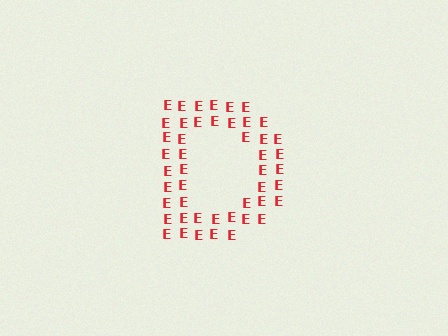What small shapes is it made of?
It is made of small letter E's.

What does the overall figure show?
The overall figure shows the letter D.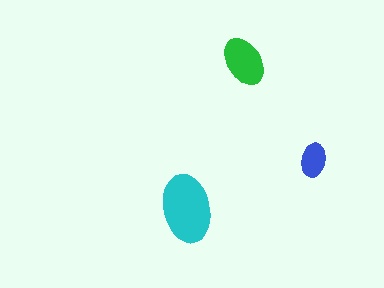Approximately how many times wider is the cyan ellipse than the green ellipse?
About 1.5 times wider.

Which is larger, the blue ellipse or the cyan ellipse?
The cyan one.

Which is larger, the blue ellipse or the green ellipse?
The green one.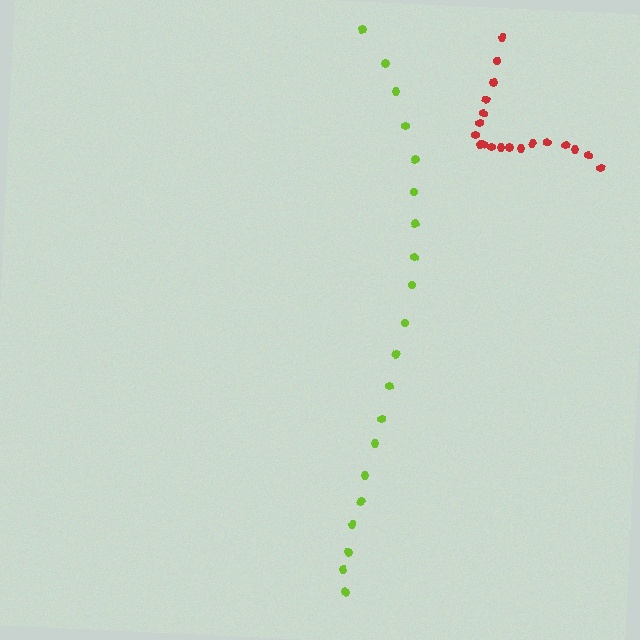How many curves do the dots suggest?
There are 2 distinct paths.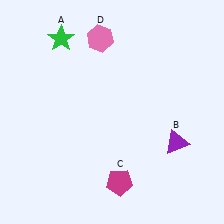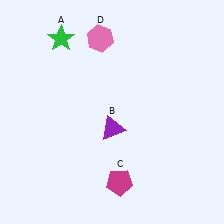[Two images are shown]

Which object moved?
The purple triangle (B) moved left.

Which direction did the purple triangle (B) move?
The purple triangle (B) moved left.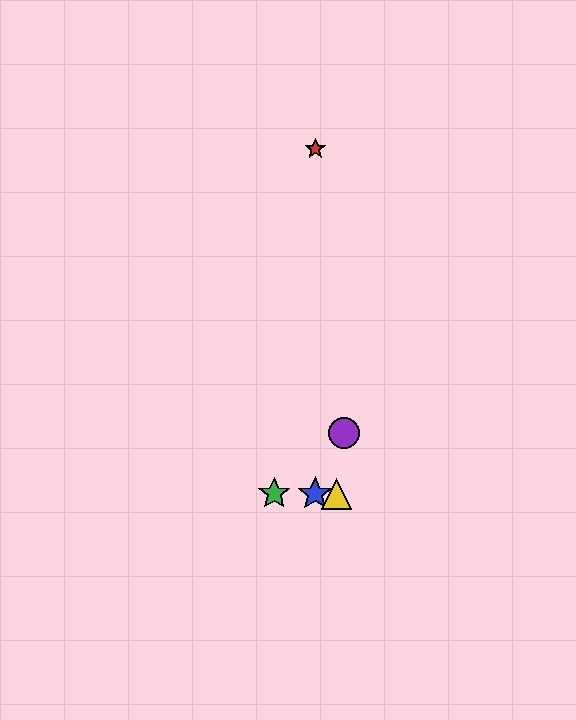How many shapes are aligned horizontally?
3 shapes (the blue star, the green star, the yellow triangle) are aligned horizontally.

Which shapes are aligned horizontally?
The blue star, the green star, the yellow triangle are aligned horizontally.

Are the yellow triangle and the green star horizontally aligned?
Yes, both are at y≈494.